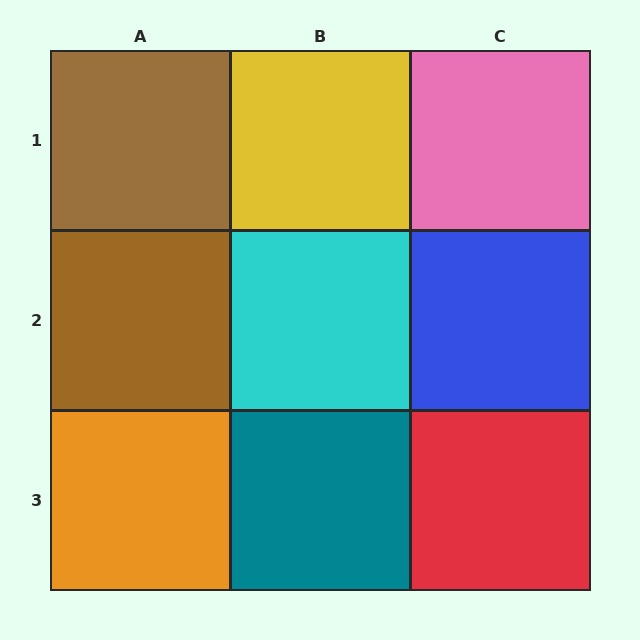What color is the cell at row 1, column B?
Yellow.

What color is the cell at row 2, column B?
Cyan.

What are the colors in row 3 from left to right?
Orange, teal, red.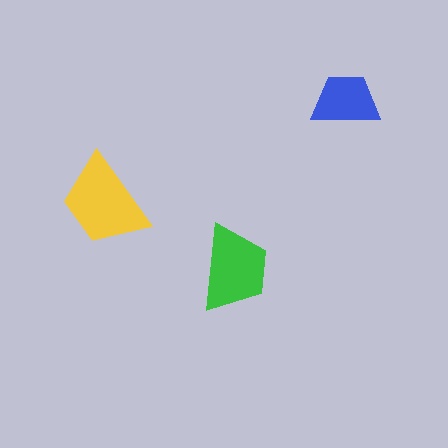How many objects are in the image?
There are 3 objects in the image.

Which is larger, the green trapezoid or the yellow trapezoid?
The yellow one.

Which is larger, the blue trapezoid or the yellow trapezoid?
The yellow one.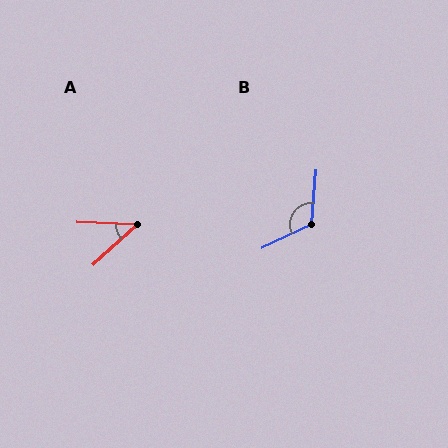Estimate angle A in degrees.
Approximately 45 degrees.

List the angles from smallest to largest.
A (45°), B (121°).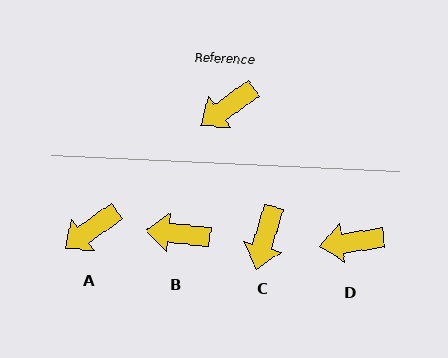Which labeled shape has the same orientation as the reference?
A.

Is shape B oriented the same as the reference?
No, it is off by about 43 degrees.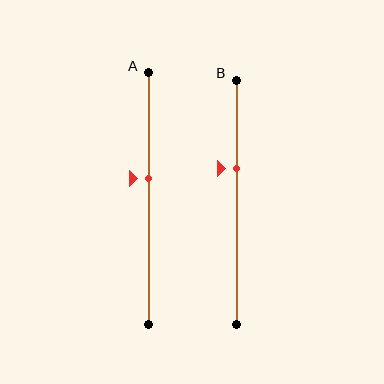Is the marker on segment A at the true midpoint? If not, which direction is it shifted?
No, the marker on segment A is shifted upward by about 8% of the segment length.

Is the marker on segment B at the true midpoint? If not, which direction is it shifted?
No, the marker on segment B is shifted upward by about 14% of the segment length.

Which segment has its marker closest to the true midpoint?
Segment A has its marker closest to the true midpoint.